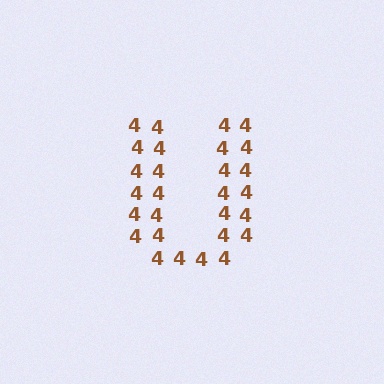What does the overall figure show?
The overall figure shows the letter U.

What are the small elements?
The small elements are digit 4's.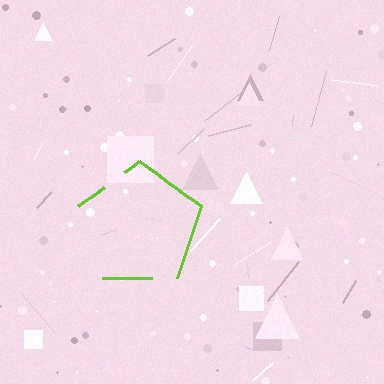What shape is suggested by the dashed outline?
The dashed outline suggests a pentagon.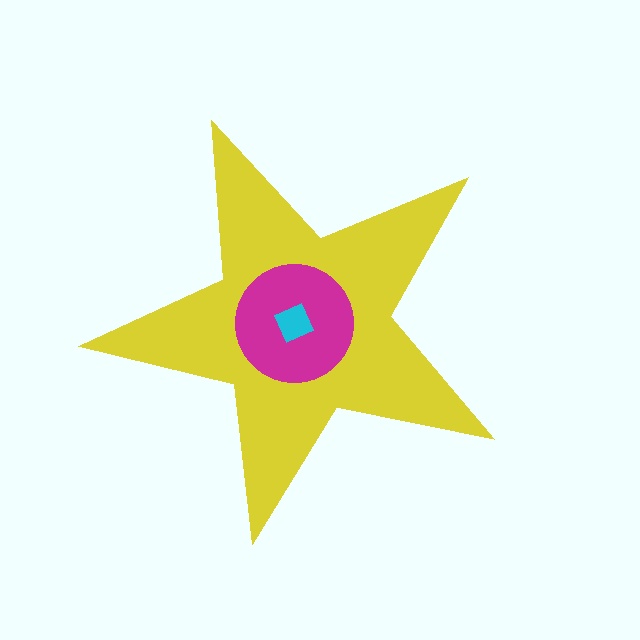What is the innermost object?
The cyan square.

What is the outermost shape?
The yellow star.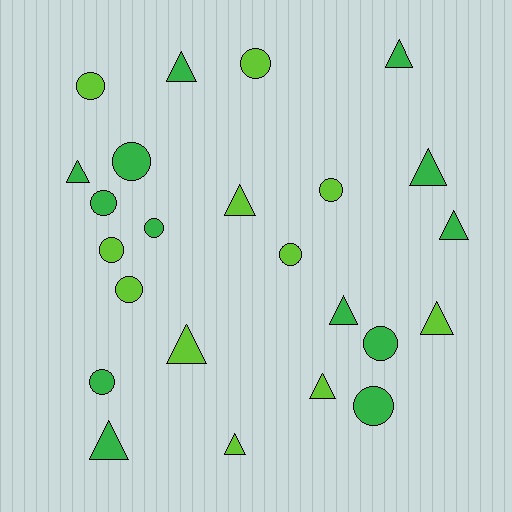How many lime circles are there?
There are 6 lime circles.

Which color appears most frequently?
Green, with 13 objects.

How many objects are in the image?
There are 24 objects.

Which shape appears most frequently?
Circle, with 12 objects.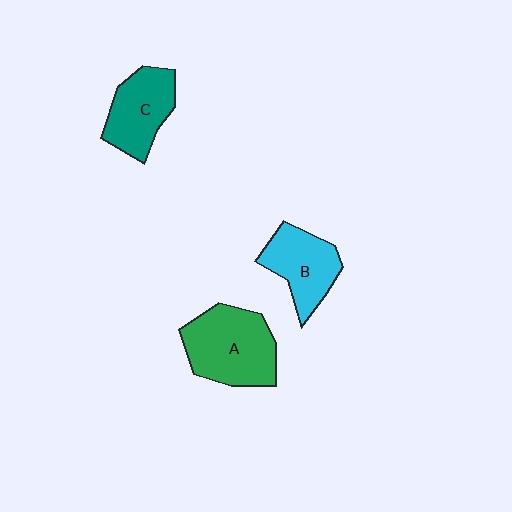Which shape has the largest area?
Shape A (green).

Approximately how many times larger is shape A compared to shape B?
Approximately 1.4 times.